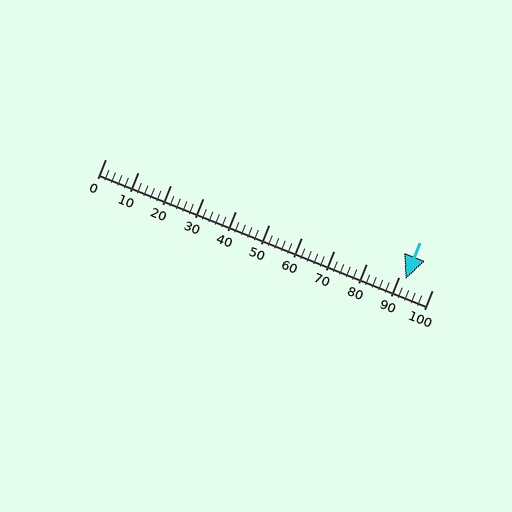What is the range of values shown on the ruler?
The ruler shows values from 0 to 100.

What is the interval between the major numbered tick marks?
The major tick marks are spaced 10 units apart.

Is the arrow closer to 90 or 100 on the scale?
The arrow is closer to 90.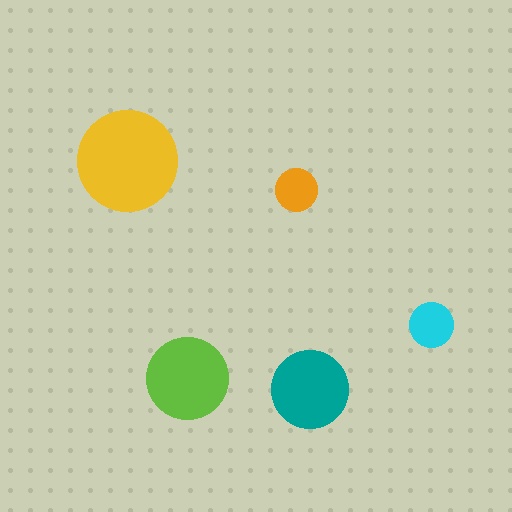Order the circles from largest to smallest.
the yellow one, the lime one, the teal one, the cyan one, the orange one.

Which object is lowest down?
The teal circle is bottommost.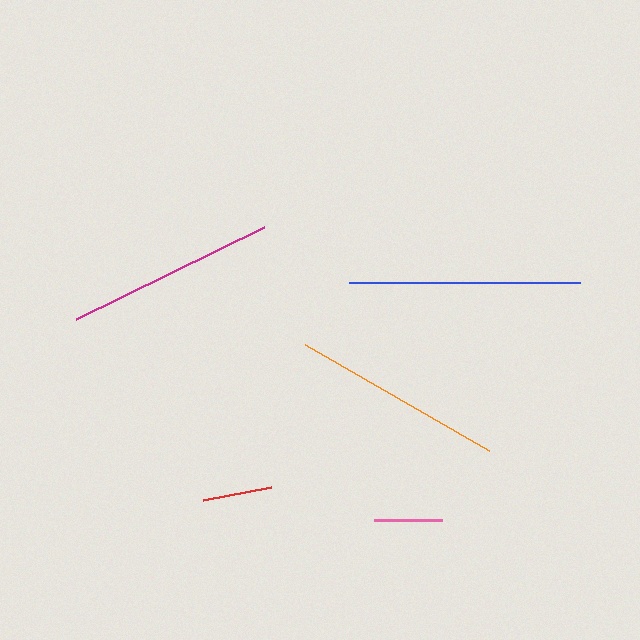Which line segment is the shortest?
The pink line is the shortest at approximately 68 pixels.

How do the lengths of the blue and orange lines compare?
The blue and orange lines are approximately the same length.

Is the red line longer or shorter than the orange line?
The orange line is longer than the red line.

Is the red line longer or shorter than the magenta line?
The magenta line is longer than the red line.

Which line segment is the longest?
The blue line is the longest at approximately 232 pixels.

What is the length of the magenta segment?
The magenta segment is approximately 209 pixels long.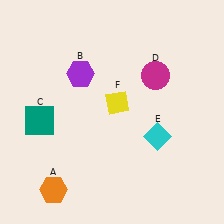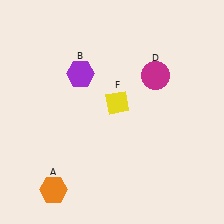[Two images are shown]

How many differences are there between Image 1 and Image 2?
There are 2 differences between the two images.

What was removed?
The teal square (C), the cyan diamond (E) were removed in Image 2.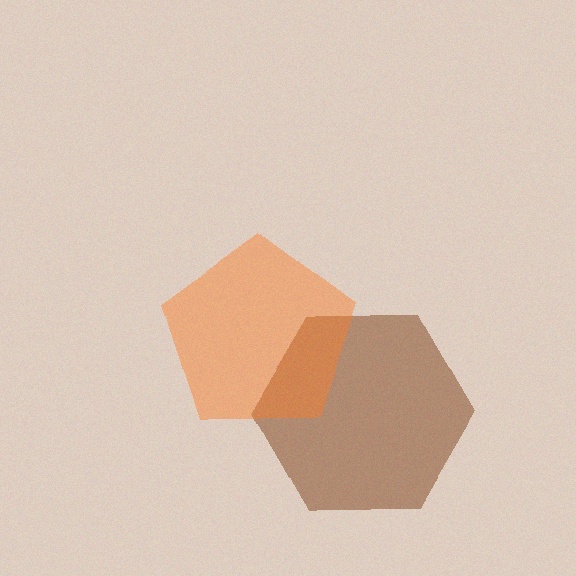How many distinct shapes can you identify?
There are 2 distinct shapes: a brown hexagon, an orange pentagon.